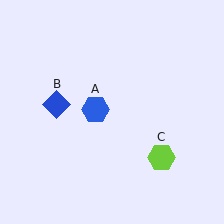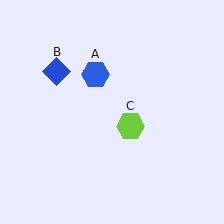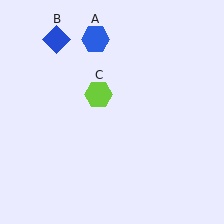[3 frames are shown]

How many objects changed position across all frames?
3 objects changed position: blue hexagon (object A), blue diamond (object B), lime hexagon (object C).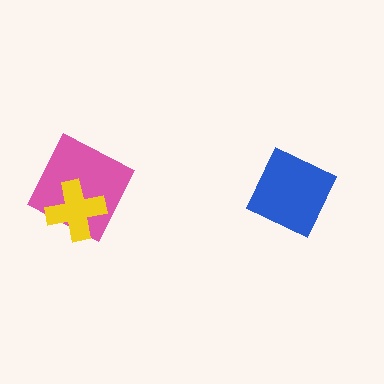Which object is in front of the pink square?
The yellow cross is in front of the pink square.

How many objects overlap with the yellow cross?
1 object overlaps with the yellow cross.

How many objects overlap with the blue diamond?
0 objects overlap with the blue diamond.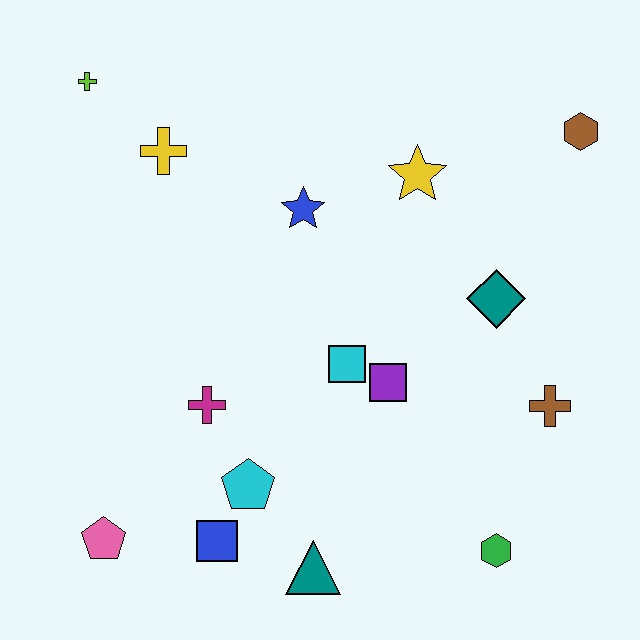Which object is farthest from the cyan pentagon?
The brown hexagon is farthest from the cyan pentagon.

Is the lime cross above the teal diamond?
Yes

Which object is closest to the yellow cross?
The lime cross is closest to the yellow cross.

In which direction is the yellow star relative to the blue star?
The yellow star is to the right of the blue star.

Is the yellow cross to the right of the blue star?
No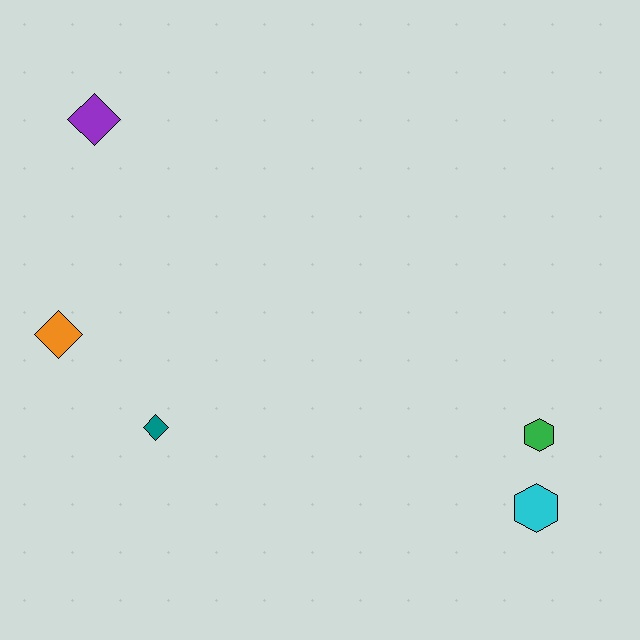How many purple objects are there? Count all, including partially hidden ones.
There is 1 purple object.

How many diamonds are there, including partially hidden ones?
There are 3 diamonds.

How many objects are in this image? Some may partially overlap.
There are 5 objects.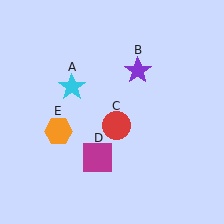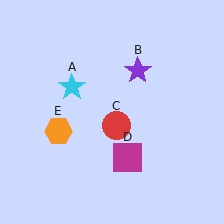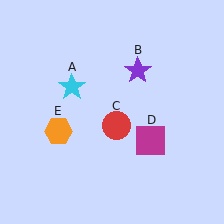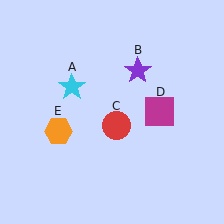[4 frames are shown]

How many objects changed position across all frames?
1 object changed position: magenta square (object D).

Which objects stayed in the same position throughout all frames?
Cyan star (object A) and purple star (object B) and red circle (object C) and orange hexagon (object E) remained stationary.